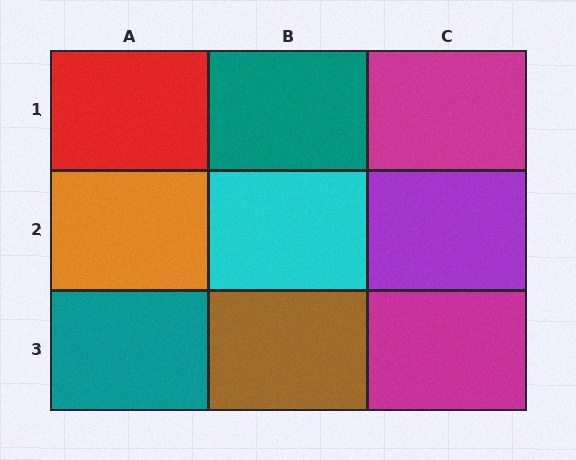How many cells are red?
1 cell is red.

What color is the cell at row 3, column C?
Magenta.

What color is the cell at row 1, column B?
Teal.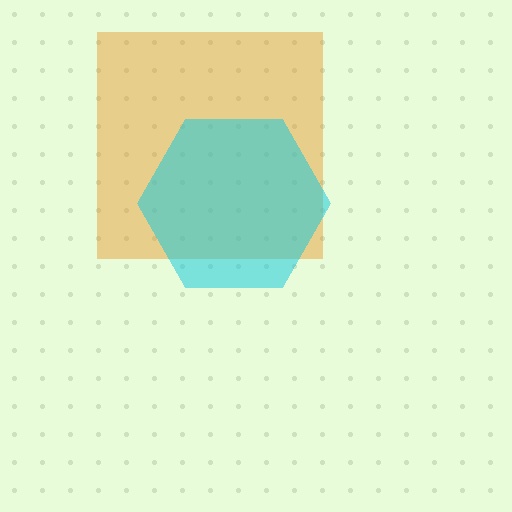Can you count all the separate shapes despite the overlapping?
Yes, there are 2 separate shapes.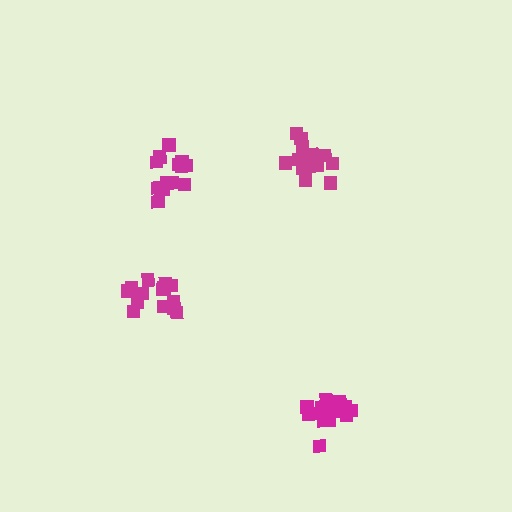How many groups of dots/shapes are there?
There are 4 groups.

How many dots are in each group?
Group 1: 16 dots, Group 2: 17 dots, Group 3: 15 dots, Group 4: 15 dots (63 total).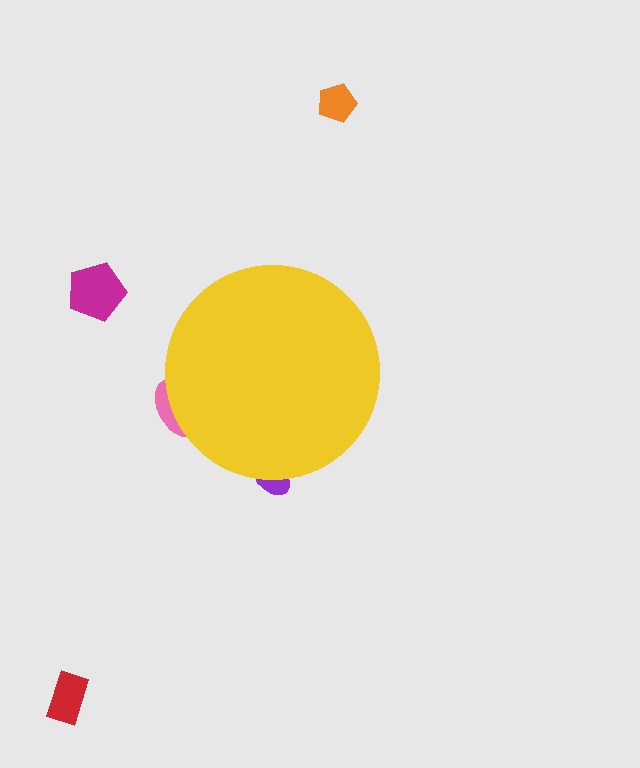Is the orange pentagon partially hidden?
No, the orange pentagon is fully visible.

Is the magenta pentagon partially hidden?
No, the magenta pentagon is fully visible.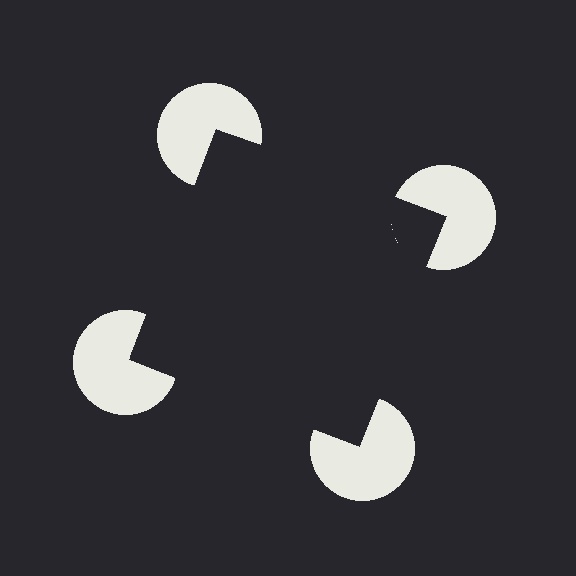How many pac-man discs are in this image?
There are 4 — one at each vertex of the illusory square.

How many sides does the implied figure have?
4 sides.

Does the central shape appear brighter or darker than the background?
It typically appears slightly darker than the background, even though no actual brightness change is drawn.